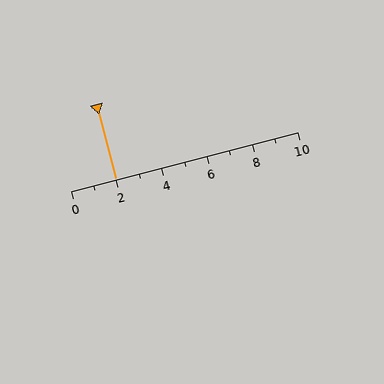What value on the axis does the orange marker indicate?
The marker indicates approximately 2.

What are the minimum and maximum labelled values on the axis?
The axis runs from 0 to 10.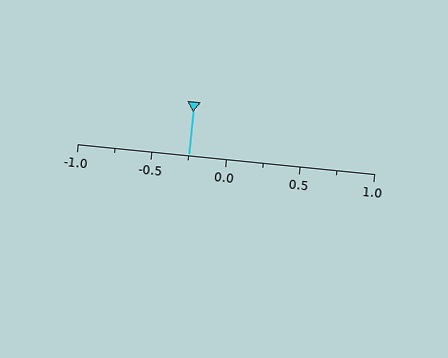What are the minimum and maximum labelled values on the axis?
The axis runs from -1.0 to 1.0.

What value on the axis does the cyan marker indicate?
The marker indicates approximately -0.25.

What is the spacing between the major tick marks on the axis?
The major ticks are spaced 0.5 apart.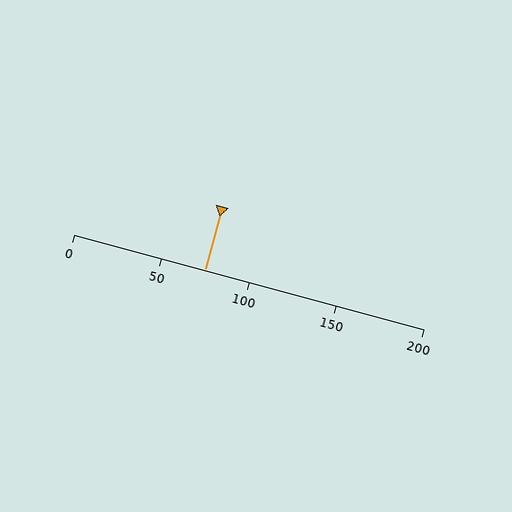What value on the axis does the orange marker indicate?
The marker indicates approximately 75.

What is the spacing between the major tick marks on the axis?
The major ticks are spaced 50 apart.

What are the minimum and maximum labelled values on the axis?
The axis runs from 0 to 200.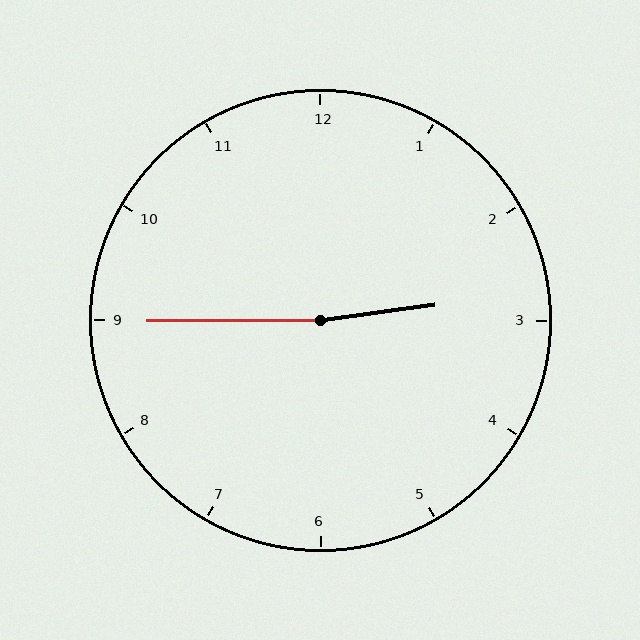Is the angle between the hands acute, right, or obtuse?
It is obtuse.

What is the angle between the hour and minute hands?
Approximately 172 degrees.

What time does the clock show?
2:45.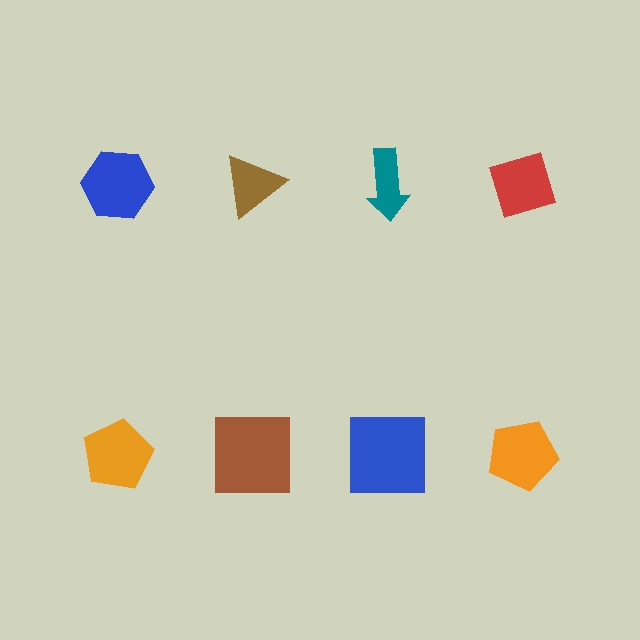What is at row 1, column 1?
A blue hexagon.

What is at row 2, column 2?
A brown square.